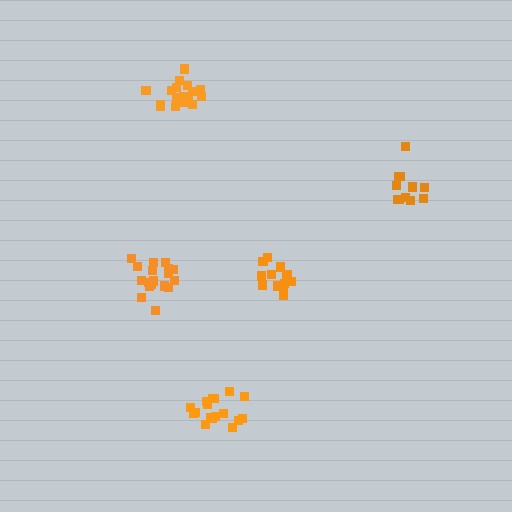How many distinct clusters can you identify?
There are 5 distinct clusters.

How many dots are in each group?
Group 1: 12 dots, Group 2: 17 dots, Group 3: 17 dots, Group 4: 14 dots, Group 5: 18 dots (78 total).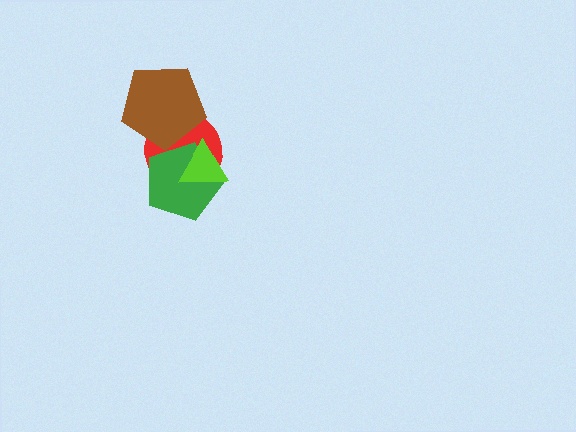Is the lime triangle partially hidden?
No, no other shape covers it.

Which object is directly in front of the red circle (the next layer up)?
The green pentagon is directly in front of the red circle.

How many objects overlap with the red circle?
3 objects overlap with the red circle.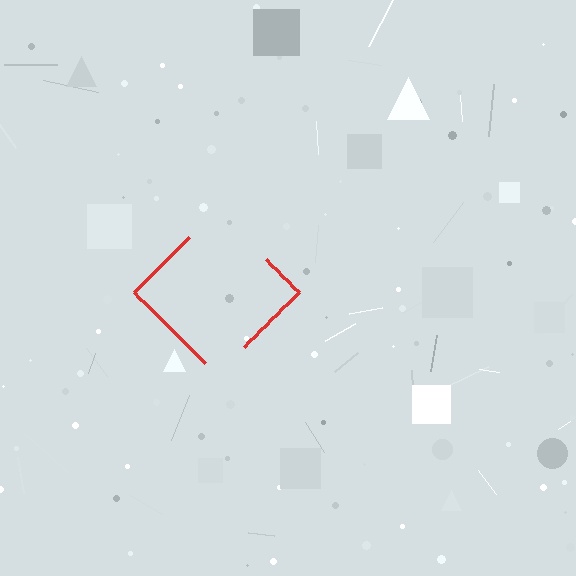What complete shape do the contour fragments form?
The contour fragments form a diamond.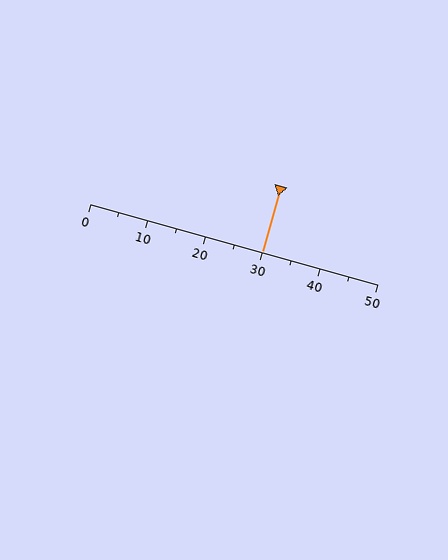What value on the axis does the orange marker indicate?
The marker indicates approximately 30.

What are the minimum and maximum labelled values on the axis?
The axis runs from 0 to 50.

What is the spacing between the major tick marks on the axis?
The major ticks are spaced 10 apart.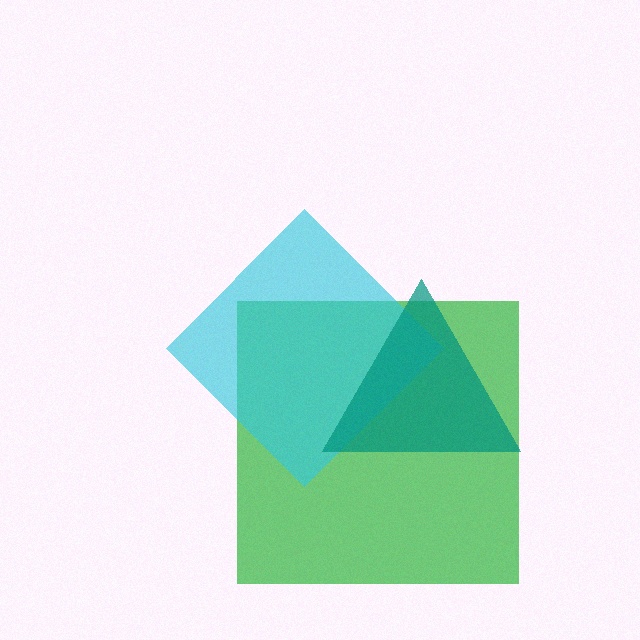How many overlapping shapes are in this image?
There are 3 overlapping shapes in the image.